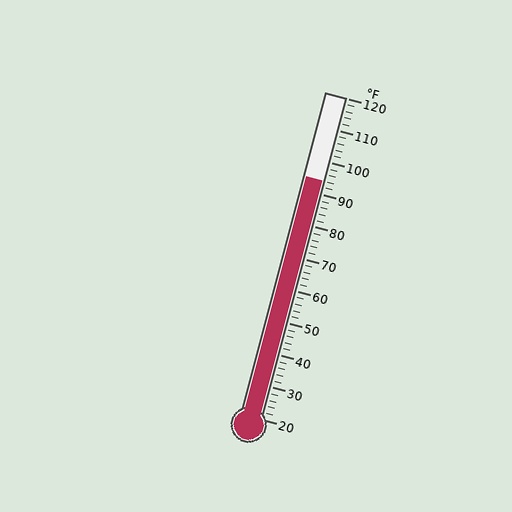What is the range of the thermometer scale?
The thermometer scale ranges from 20°F to 120°F.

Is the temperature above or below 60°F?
The temperature is above 60°F.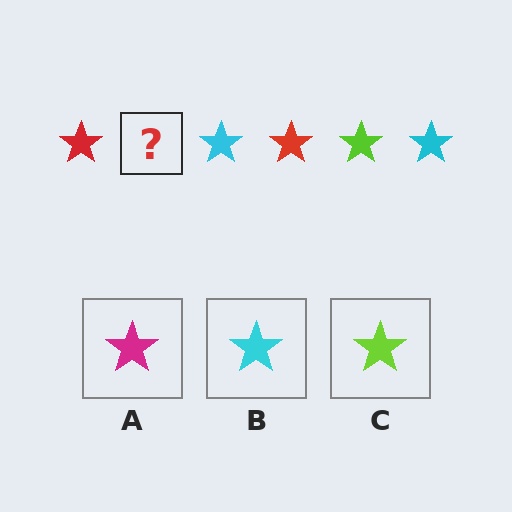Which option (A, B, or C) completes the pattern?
C.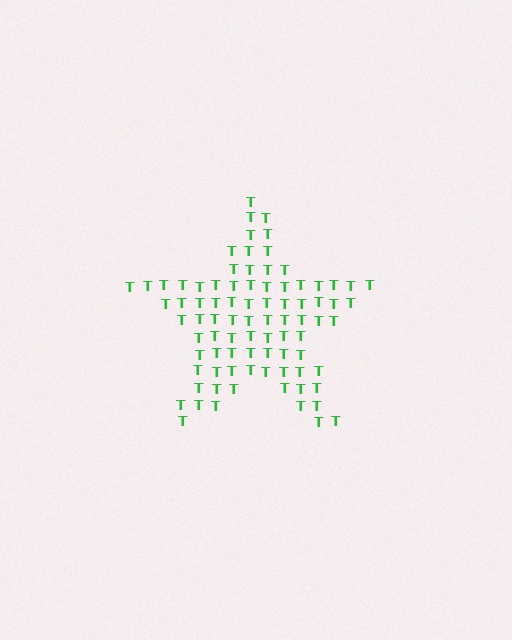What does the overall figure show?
The overall figure shows a star.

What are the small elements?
The small elements are letter T's.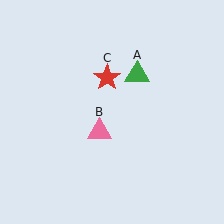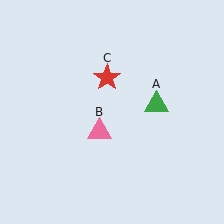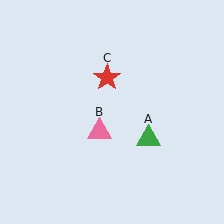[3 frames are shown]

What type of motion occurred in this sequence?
The green triangle (object A) rotated clockwise around the center of the scene.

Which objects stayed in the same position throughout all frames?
Pink triangle (object B) and red star (object C) remained stationary.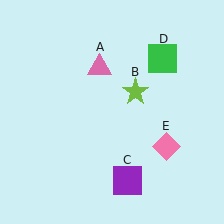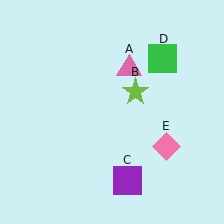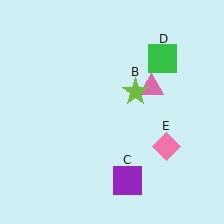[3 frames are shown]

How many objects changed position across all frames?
1 object changed position: pink triangle (object A).